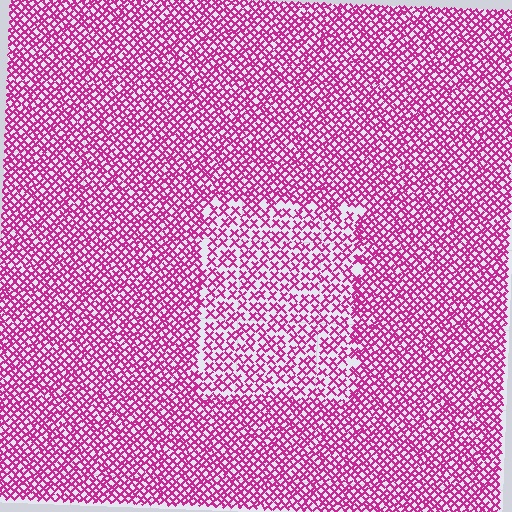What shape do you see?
I see a rectangle.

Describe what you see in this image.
The image contains small magenta elements arranged at two different densities. A rectangle-shaped region is visible where the elements are less densely packed than the surrounding area.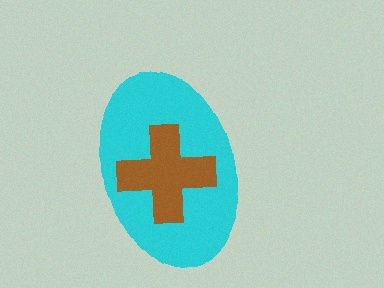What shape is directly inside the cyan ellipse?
The brown cross.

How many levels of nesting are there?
2.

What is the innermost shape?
The brown cross.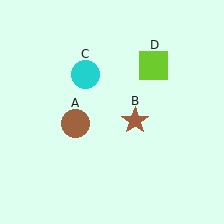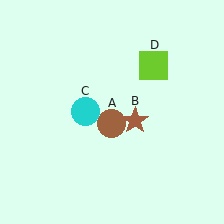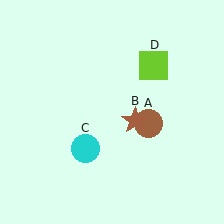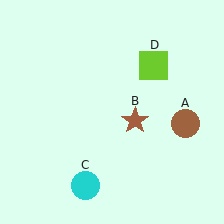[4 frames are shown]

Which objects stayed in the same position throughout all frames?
Brown star (object B) and lime square (object D) remained stationary.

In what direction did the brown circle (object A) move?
The brown circle (object A) moved right.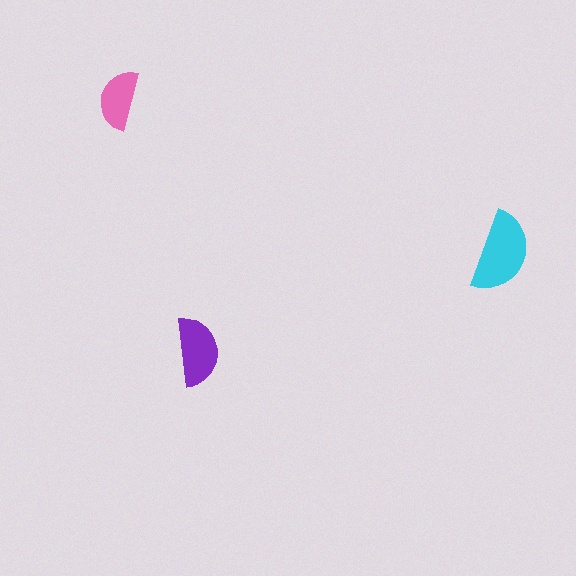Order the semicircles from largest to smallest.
the cyan one, the purple one, the pink one.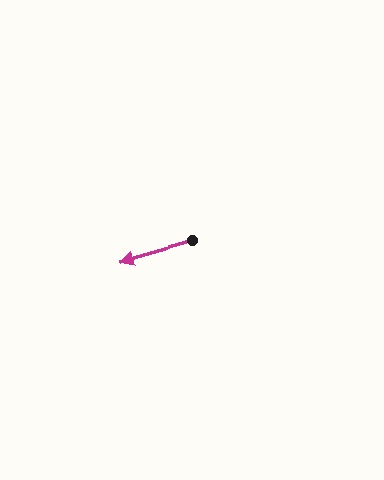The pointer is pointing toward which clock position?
Roughly 8 o'clock.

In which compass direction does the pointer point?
West.